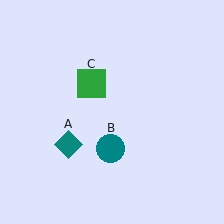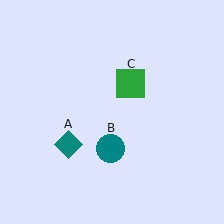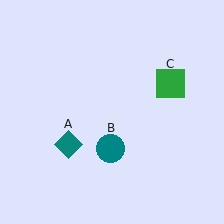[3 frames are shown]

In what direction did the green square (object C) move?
The green square (object C) moved right.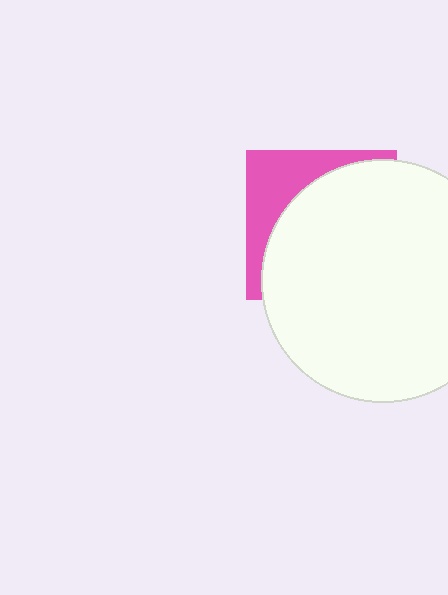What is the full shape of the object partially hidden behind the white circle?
The partially hidden object is a pink square.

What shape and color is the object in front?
The object in front is a white circle.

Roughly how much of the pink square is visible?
A small part of it is visible (roughly 30%).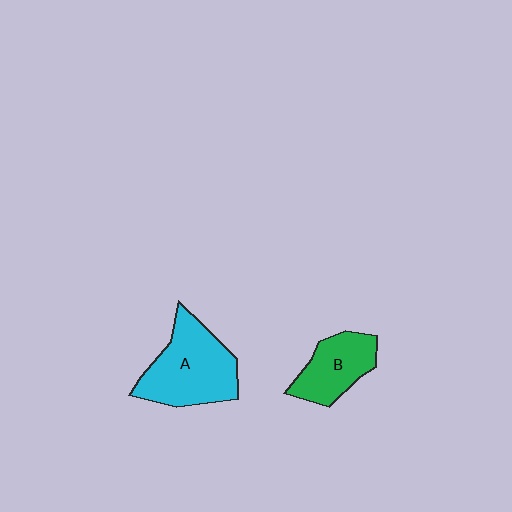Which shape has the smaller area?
Shape B (green).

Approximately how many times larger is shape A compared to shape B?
Approximately 1.6 times.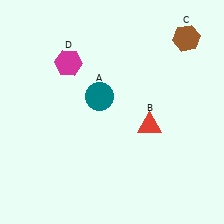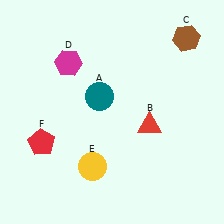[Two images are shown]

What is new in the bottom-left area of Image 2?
A yellow circle (E) was added in the bottom-left area of Image 2.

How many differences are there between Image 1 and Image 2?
There are 2 differences between the two images.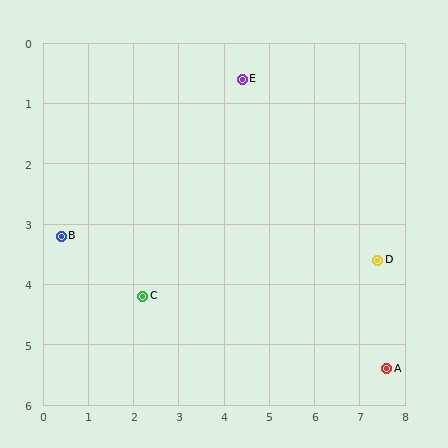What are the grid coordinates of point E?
Point E is at approximately (4.4, 0.6).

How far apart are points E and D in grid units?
Points E and D are about 4.2 grid units apart.